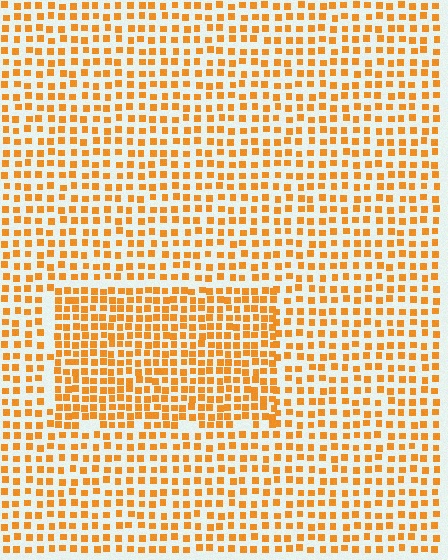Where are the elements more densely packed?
The elements are more densely packed inside the rectangle boundary.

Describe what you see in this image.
The image contains small orange elements arranged at two different densities. A rectangle-shaped region is visible where the elements are more densely packed than the surrounding area.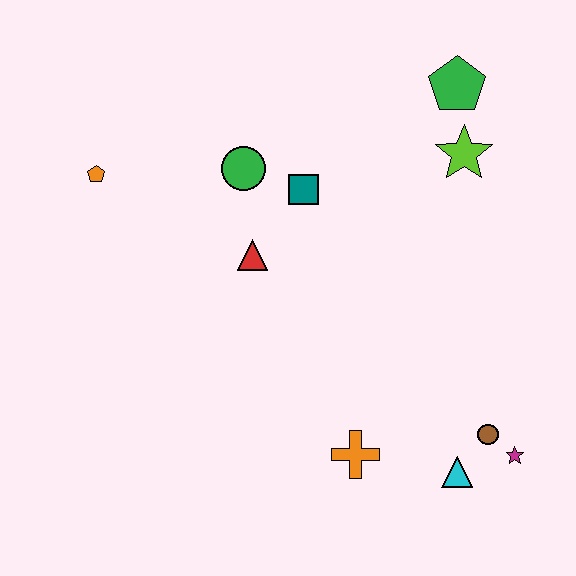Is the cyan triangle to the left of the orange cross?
No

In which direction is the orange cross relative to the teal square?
The orange cross is below the teal square.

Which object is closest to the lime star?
The green pentagon is closest to the lime star.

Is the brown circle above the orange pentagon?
No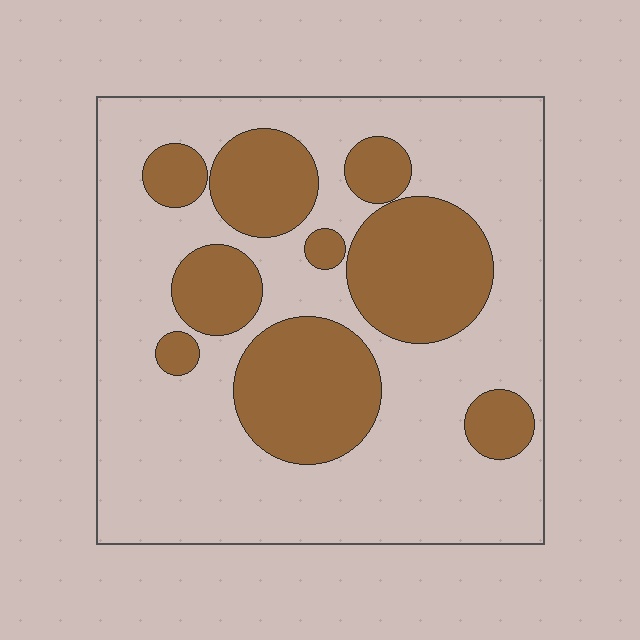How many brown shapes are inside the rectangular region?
9.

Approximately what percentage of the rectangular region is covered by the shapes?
Approximately 30%.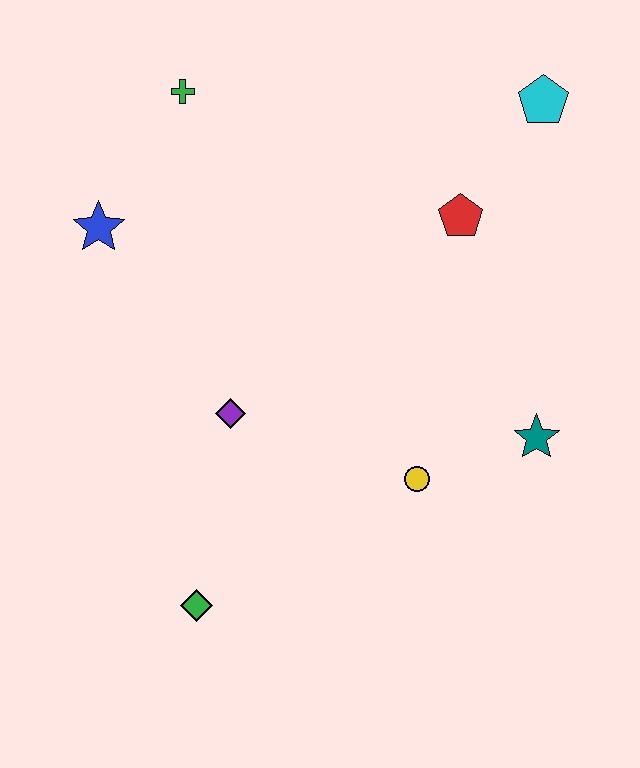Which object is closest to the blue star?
The green cross is closest to the blue star.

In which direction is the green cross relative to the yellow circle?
The green cross is above the yellow circle.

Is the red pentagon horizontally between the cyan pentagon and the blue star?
Yes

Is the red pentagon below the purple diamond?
No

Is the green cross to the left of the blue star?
No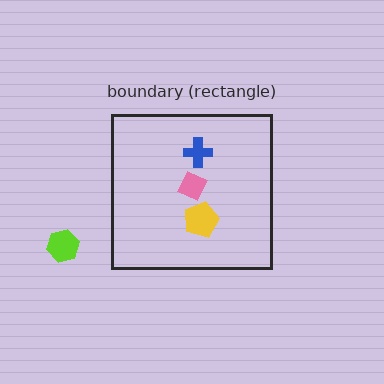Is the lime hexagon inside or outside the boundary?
Outside.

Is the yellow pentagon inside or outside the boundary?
Inside.